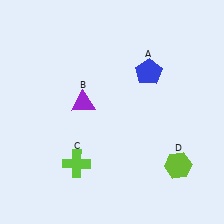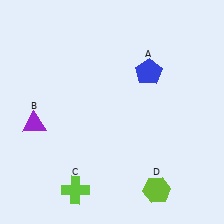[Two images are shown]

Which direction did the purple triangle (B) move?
The purple triangle (B) moved left.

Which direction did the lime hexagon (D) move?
The lime hexagon (D) moved down.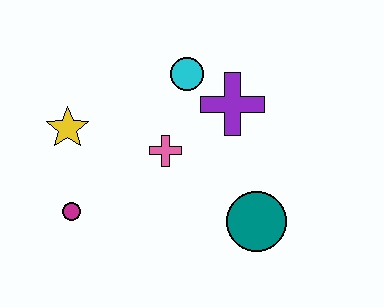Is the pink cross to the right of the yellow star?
Yes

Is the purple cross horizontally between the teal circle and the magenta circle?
Yes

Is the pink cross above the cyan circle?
No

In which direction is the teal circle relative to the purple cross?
The teal circle is below the purple cross.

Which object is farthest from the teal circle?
The yellow star is farthest from the teal circle.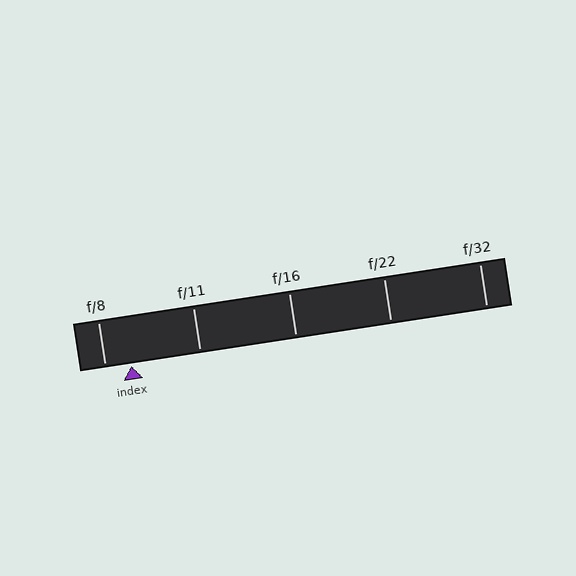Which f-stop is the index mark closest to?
The index mark is closest to f/8.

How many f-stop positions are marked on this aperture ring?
There are 5 f-stop positions marked.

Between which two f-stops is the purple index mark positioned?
The index mark is between f/8 and f/11.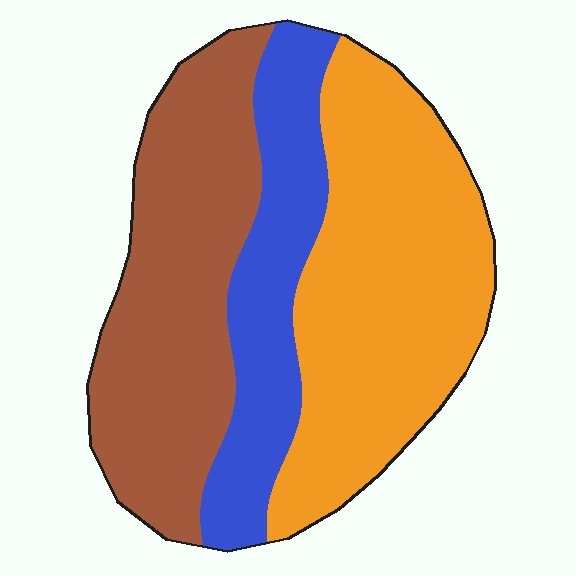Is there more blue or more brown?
Brown.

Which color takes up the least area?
Blue, at roughly 20%.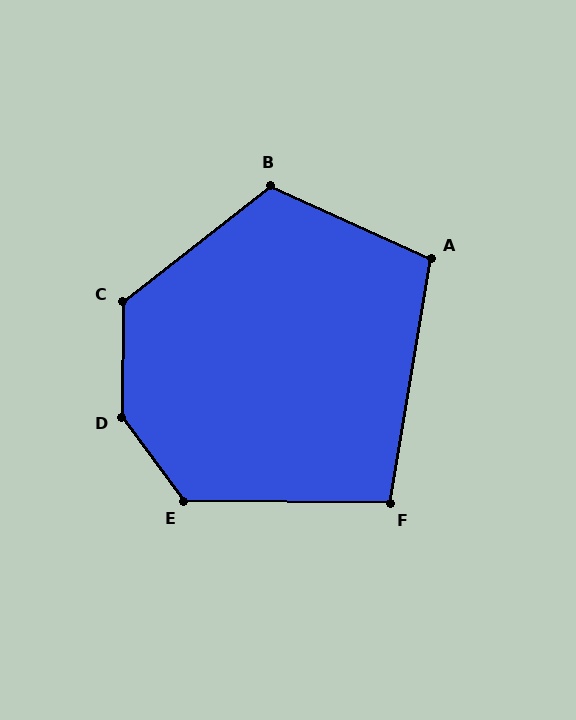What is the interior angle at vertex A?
Approximately 105 degrees (obtuse).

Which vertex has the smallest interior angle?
F, at approximately 99 degrees.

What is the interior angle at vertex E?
Approximately 127 degrees (obtuse).